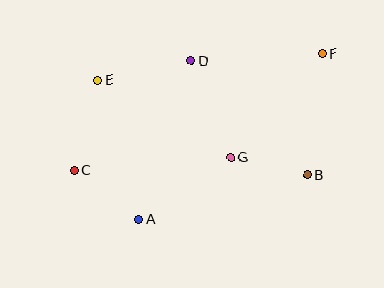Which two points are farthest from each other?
Points C and F are farthest from each other.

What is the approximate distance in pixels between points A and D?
The distance between A and D is approximately 167 pixels.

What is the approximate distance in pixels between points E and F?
The distance between E and F is approximately 226 pixels.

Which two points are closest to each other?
Points B and G are closest to each other.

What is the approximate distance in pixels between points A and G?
The distance between A and G is approximately 111 pixels.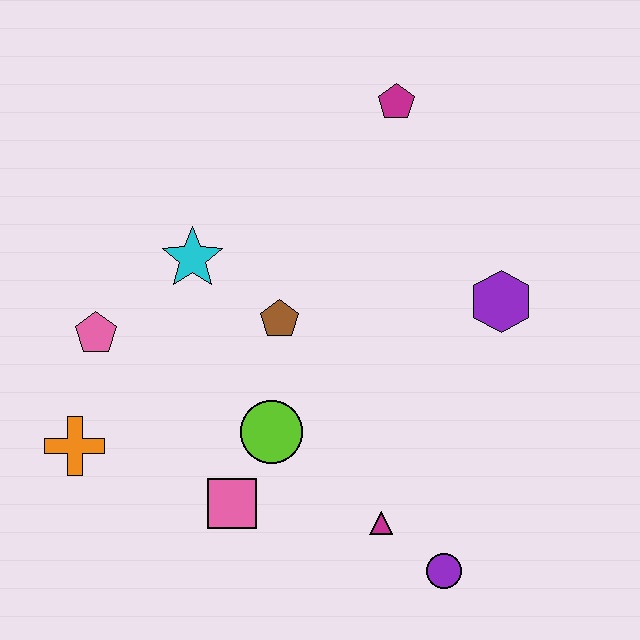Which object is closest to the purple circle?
The magenta triangle is closest to the purple circle.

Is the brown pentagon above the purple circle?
Yes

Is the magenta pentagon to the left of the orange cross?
No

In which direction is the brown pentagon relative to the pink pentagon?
The brown pentagon is to the right of the pink pentagon.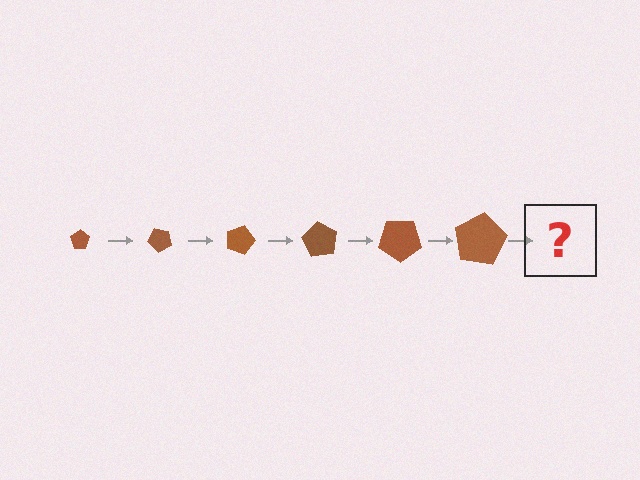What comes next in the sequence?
The next element should be a pentagon, larger than the previous one and rotated 270 degrees from the start.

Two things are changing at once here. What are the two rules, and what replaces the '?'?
The two rules are that the pentagon grows larger each step and it rotates 45 degrees each step. The '?' should be a pentagon, larger than the previous one and rotated 270 degrees from the start.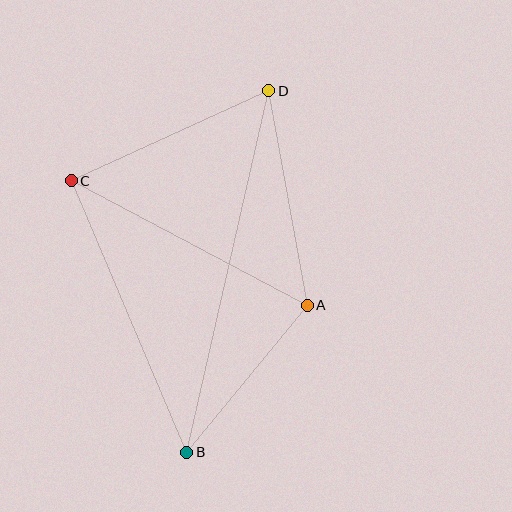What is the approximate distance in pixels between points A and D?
The distance between A and D is approximately 218 pixels.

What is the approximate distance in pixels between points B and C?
The distance between B and C is approximately 295 pixels.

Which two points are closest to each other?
Points A and B are closest to each other.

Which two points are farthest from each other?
Points B and D are farthest from each other.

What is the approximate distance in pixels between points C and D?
The distance between C and D is approximately 217 pixels.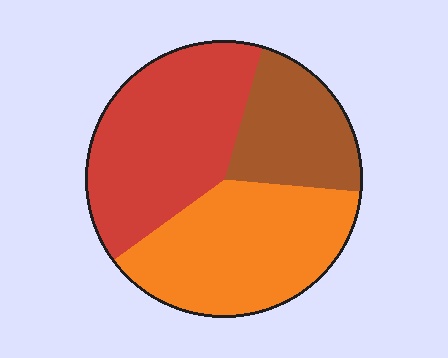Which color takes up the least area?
Brown, at roughly 20%.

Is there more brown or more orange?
Orange.